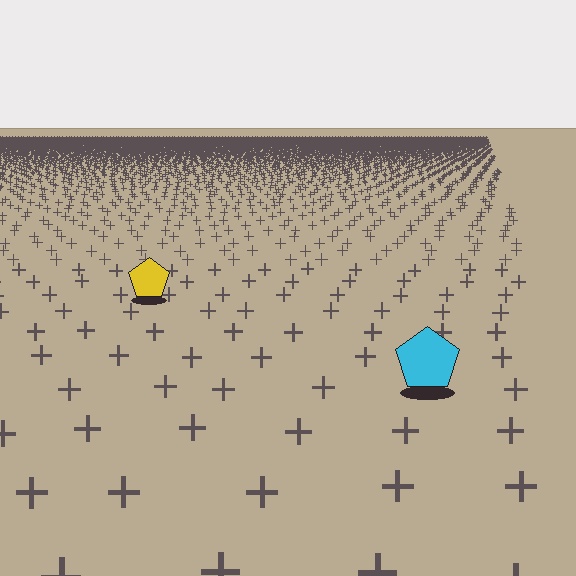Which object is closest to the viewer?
The cyan pentagon is closest. The texture marks near it are larger and more spread out.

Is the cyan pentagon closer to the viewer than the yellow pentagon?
Yes. The cyan pentagon is closer — you can tell from the texture gradient: the ground texture is coarser near it.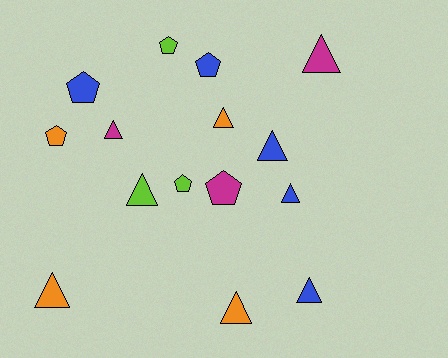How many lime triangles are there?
There is 1 lime triangle.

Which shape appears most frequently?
Triangle, with 9 objects.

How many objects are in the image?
There are 15 objects.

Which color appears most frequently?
Blue, with 5 objects.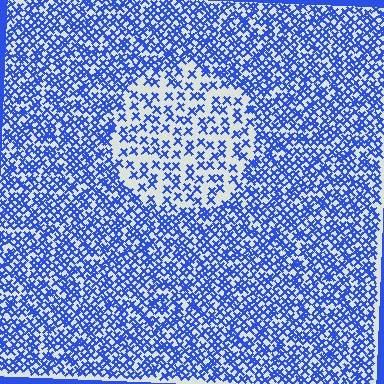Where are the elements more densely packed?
The elements are more densely packed outside the circle boundary.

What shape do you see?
I see a circle.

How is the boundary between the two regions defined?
The boundary is defined by a change in element density (approximately 2.1x ratio). All elements are the same color, size, and shape.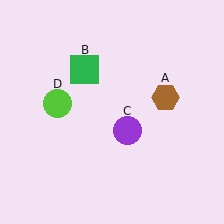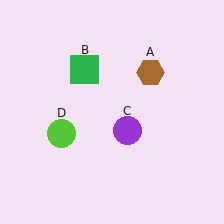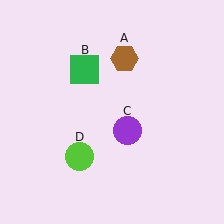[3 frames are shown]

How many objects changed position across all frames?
2 objects changed position: brown hexagon (object A), lime circle (object D).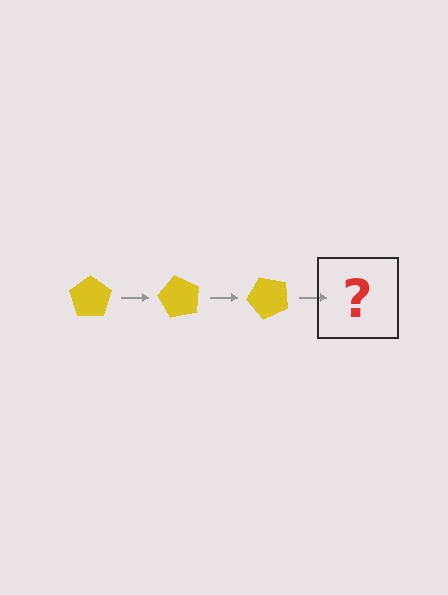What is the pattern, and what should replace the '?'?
The pattern is that the pentagon rotates 60 degrees each step. The '?' should be a yellow pentagon rotated 180 degrees.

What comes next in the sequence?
The next element should be a yellow pentagon rotated 180 degrees.